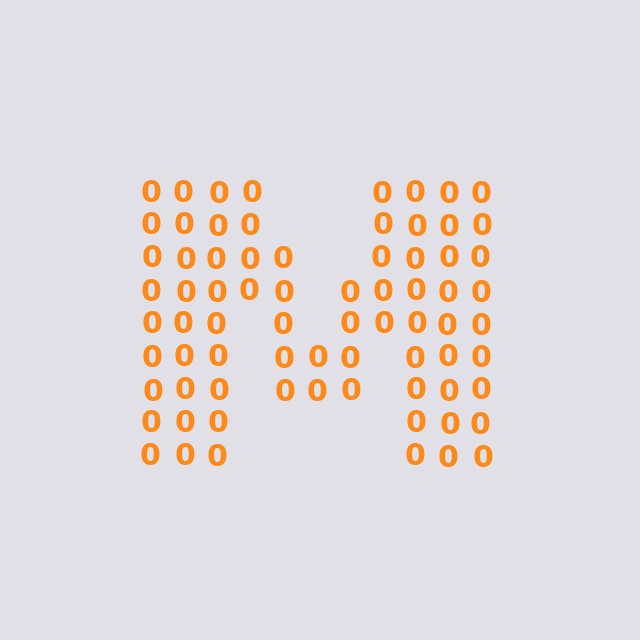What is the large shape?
The large shape is the letter M.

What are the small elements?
The small elements are digit 0's.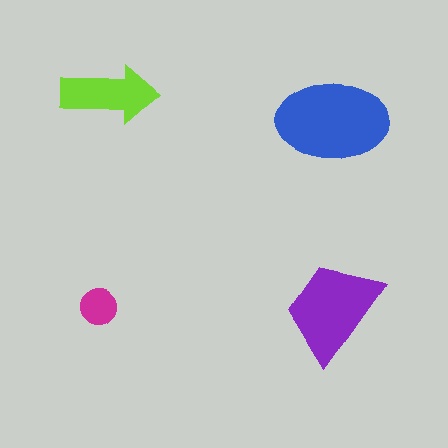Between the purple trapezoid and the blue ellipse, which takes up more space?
The blue ellipse.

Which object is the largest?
The blue ellipse.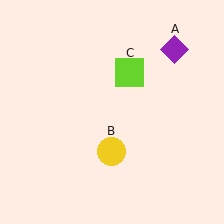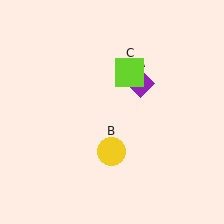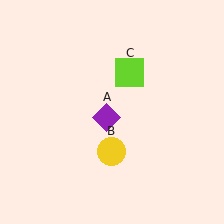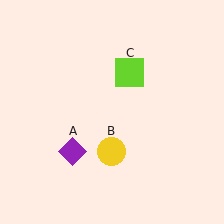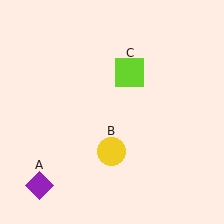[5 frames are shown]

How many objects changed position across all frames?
1 object changed position: purple diamond (object A).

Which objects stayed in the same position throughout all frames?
Yellow circle (object B) and lime square (object C) remained stationary.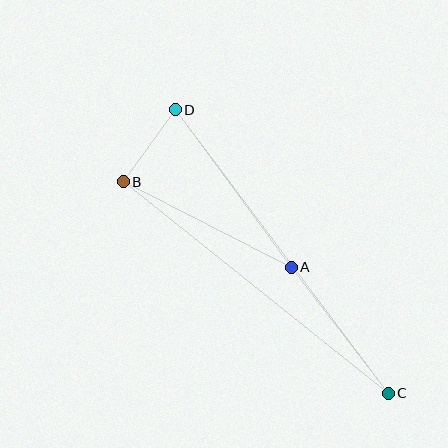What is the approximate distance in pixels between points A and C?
The distance between A and C is approximately 159 pixels.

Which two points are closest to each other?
Points B and D are closest to each other.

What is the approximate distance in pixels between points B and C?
The distance between B and C is approximately 339 pixels.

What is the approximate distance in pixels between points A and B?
The distance between A and B is approximately 189 pixels.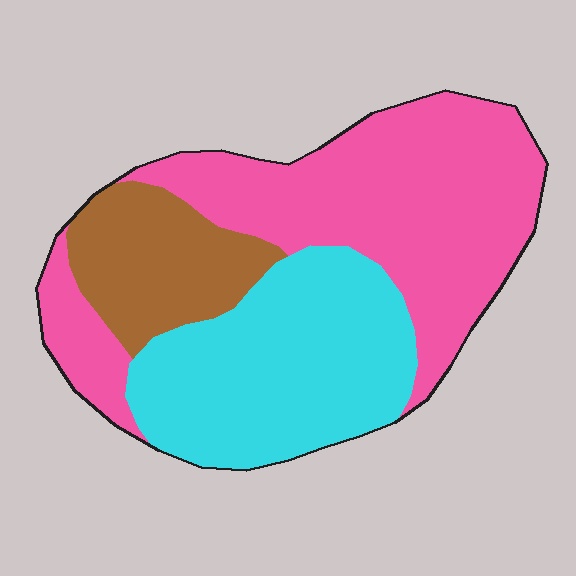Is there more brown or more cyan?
Cyan.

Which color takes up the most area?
Pink, at roughly 50%.